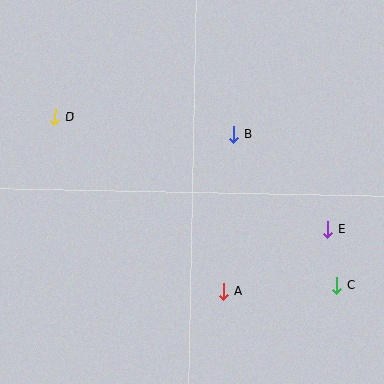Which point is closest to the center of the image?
Point B at (234, 134) is closest to the center.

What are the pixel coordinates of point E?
Point E is at (328, 229).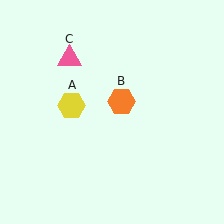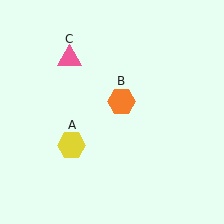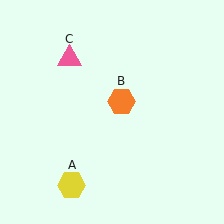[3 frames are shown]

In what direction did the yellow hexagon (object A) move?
The yellow hexagon (object A) moved down.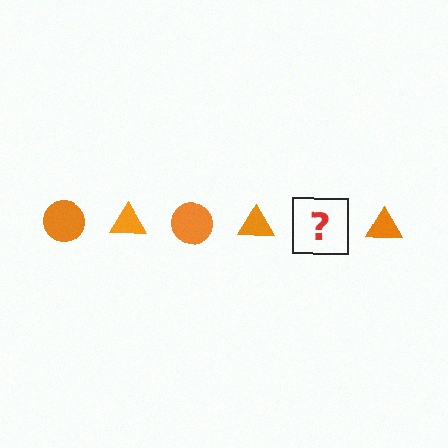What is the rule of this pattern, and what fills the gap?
The rule is that the pattern cycles through circle, triangle shapes in orange. The gap should be filled with an orange circle.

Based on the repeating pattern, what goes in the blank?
The blank should be an orange circle.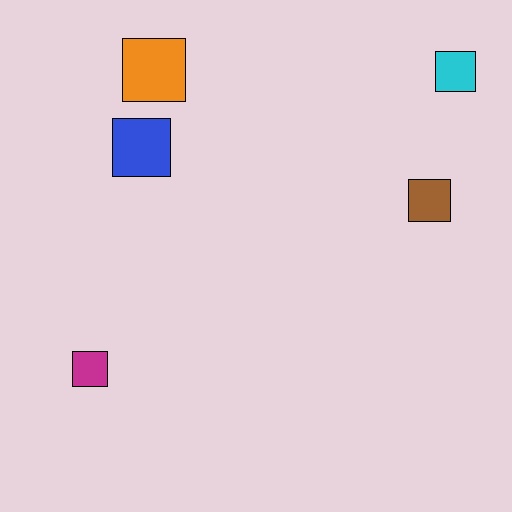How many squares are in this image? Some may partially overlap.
There are 5 squares.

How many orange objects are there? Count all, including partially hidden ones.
There is 1 orange object.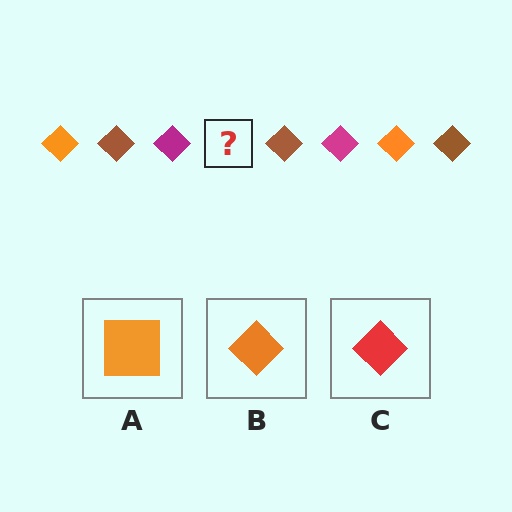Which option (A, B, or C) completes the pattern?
B.